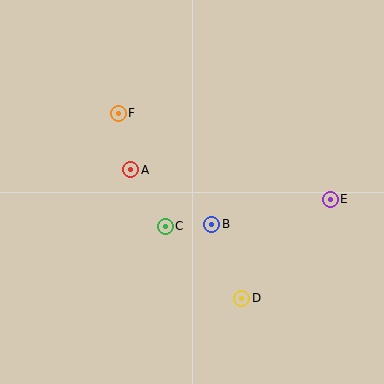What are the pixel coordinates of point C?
Point C is at (165, 226).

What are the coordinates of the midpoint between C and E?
The midpoint between C and E is at (248, 213).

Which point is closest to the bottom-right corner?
Point D is closest to the bottom-right corner.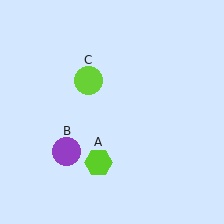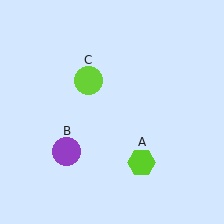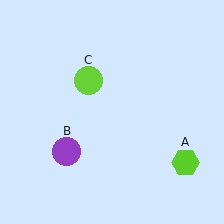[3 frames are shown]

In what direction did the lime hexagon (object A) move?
The lime hexagon (object A) moved right.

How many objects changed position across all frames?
1 object changed position: lime hexagon (object A).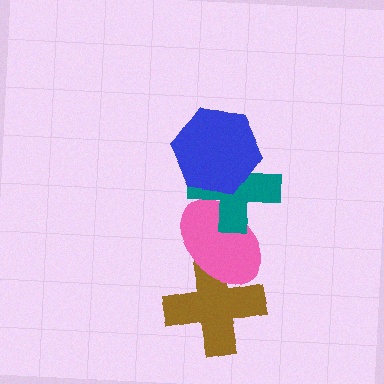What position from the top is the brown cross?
The brown cross is 4th from the top.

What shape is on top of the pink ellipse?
The teal cross is on top of the pink ellipse.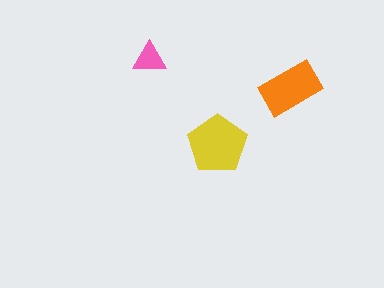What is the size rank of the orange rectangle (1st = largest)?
2nd.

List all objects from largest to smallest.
The yellow pentagon, the orange rectangle, the pink triangle.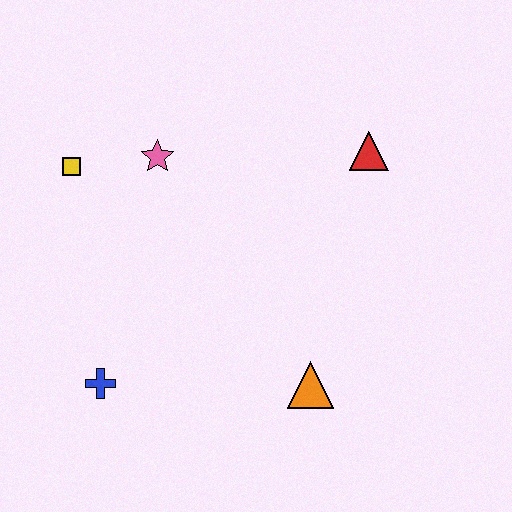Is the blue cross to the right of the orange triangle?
No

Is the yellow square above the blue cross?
Yes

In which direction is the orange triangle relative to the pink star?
The orange triangle is below the pink star.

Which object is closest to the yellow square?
The pink star is closest to the yellow square.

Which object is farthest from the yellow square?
The orange triangle is farthest from the yellow square.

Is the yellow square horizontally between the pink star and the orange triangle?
No